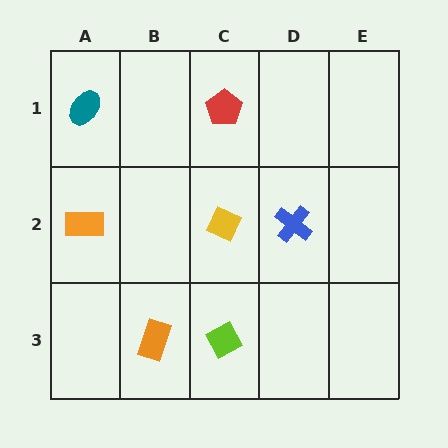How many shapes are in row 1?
2 shapes.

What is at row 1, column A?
A teal ellipse.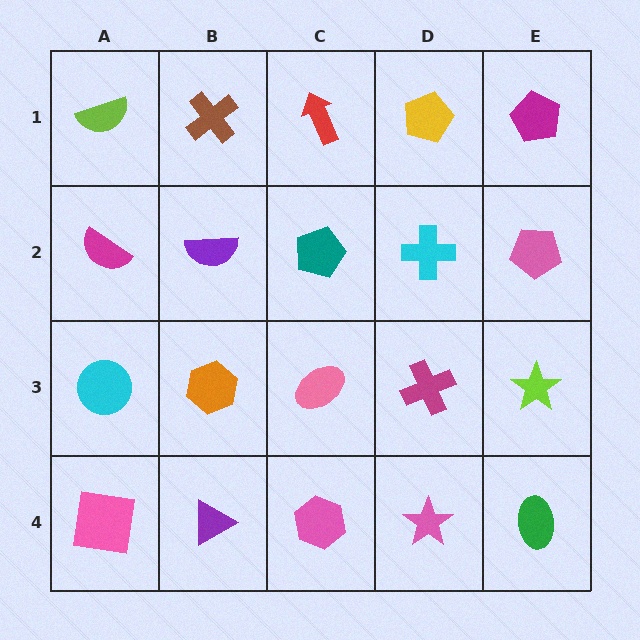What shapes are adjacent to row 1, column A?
A magenta semicircle (row 2, column A), a brown cross (row 1, column B).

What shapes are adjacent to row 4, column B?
An orange hexagon (row 3, column B), a pink square (row 4, column A), a pink hexagon (row 4, column C).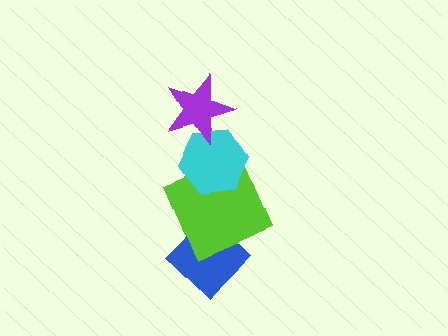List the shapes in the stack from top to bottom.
From top to bottom: the purple star, the cyan hexagon, the lime square, the blue diamond.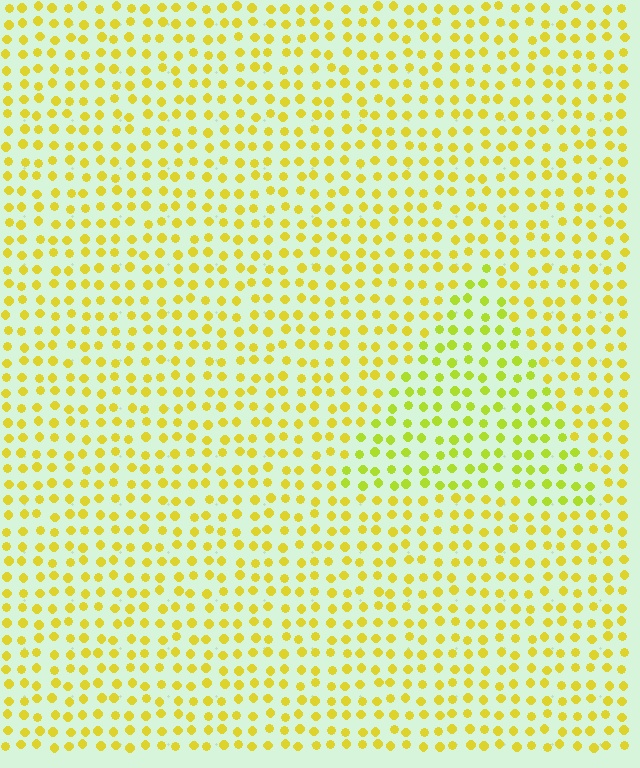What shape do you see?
I see a triangle.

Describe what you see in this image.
The image is filled with small yellow elements in a uniform arrangement. A triangle-shaped region is visible where the elements are tinted to a slightly different hue, forming a subtle color boundary.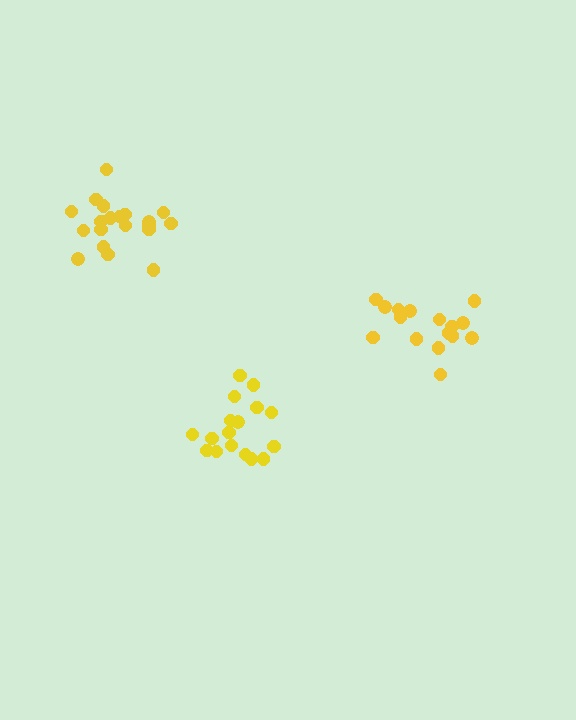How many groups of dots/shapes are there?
There are 3 groups.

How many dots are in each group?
Group 1: 17 dots, Group 2: 16 dots, Group 3: 20 dots (53 total).